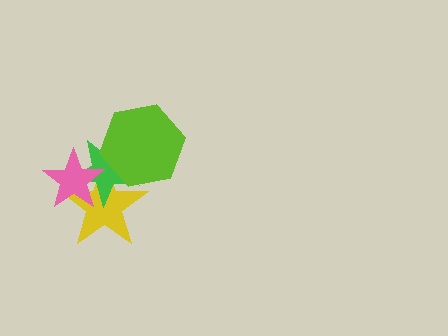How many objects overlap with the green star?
3 objects overlap with the green star.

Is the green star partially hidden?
Yes, it is partially covered by another shape.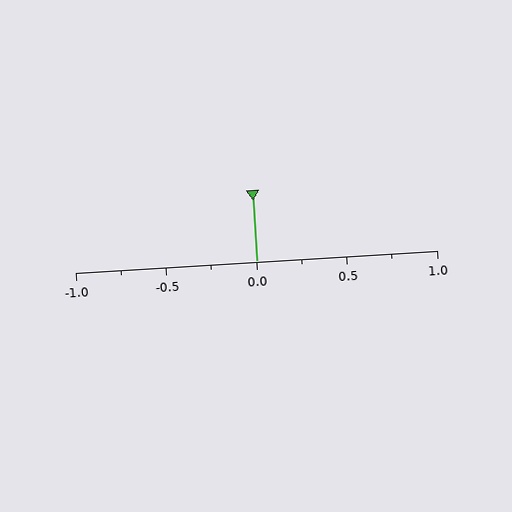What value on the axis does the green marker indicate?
The marker indicates approximately 0.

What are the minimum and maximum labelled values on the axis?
The axis runs from -1.0 to 1.0.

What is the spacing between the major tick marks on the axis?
The major ticks are spaced 0.5 apart.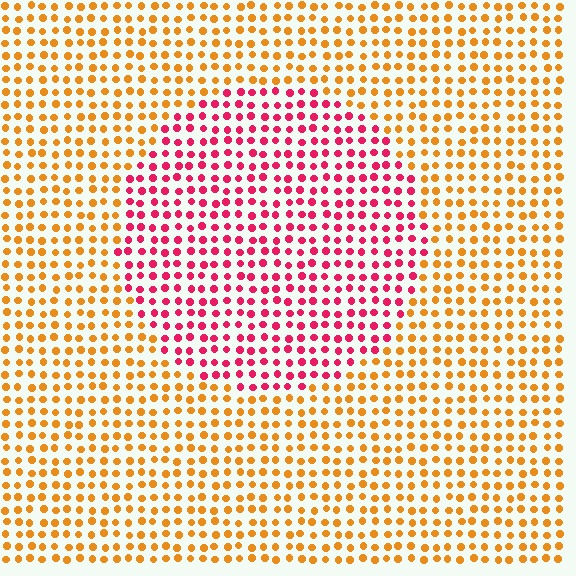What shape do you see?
I see a circle.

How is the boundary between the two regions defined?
The boundary is defined purely by a slight shift in hue (about 54 degrees). Spacing, size, and orientation are identical on both sides.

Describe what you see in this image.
The image is filled with small orange elements in a uniform arrangement. A circle-shaped region is visible where the elements are tinted to a slightly different hue, forming a subtle color boundary.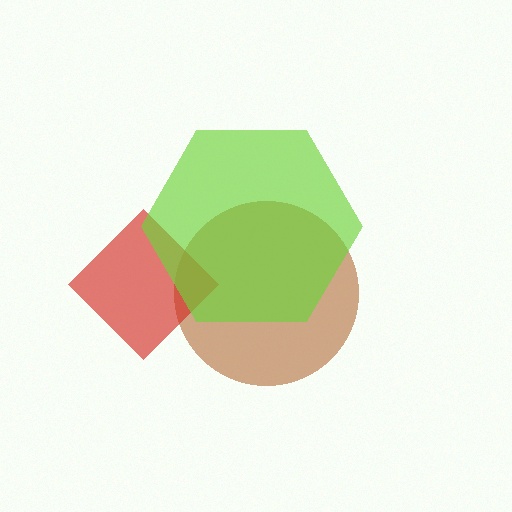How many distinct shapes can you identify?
There are 3 distinct shapes: a brown circle, a red diamond, a lime hexagon.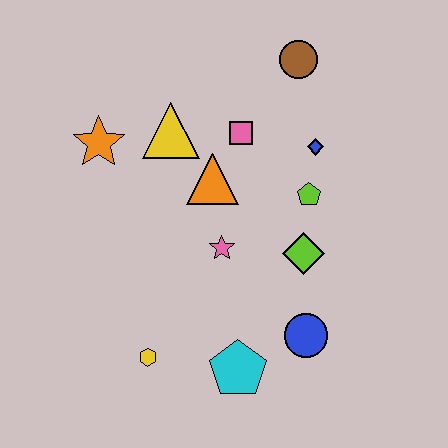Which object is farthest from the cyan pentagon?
The brown circle is farthest from the cyan pentagon.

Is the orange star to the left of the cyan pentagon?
Yes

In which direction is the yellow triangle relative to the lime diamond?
The yellow triangle is to the left of the lime diamond.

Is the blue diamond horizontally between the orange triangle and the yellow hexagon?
No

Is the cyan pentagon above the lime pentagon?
No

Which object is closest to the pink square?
The orange triangle is closest to the pink square.